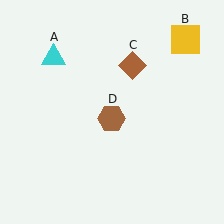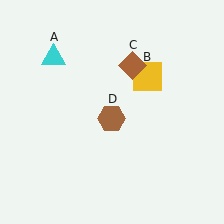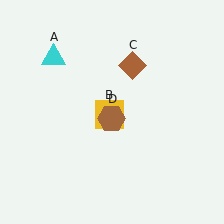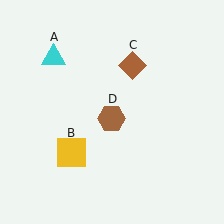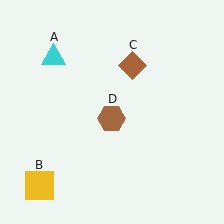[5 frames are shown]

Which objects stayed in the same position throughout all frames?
Cyan triangle (object A) and brown diamond (object C) and brown hexagon (object D) remained stationary.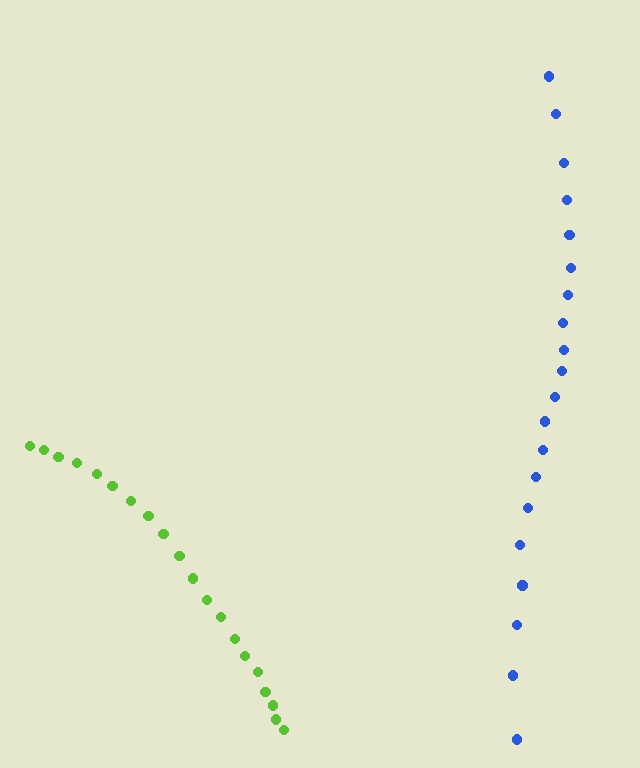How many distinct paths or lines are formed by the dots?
There are 2 distinct paths.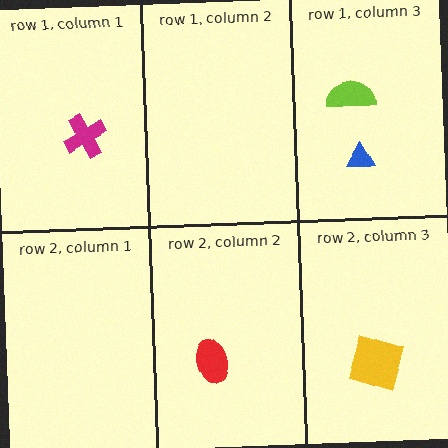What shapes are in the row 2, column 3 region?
The yellow square.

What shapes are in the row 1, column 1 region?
The magenta cross.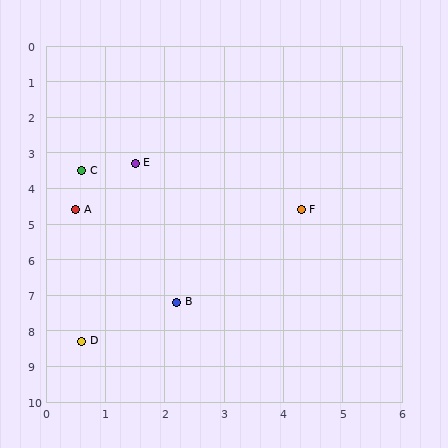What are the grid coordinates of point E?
Point E is at approximately (1.5, 3.3).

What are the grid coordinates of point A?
Point A is at approximately (0.5, 4.6).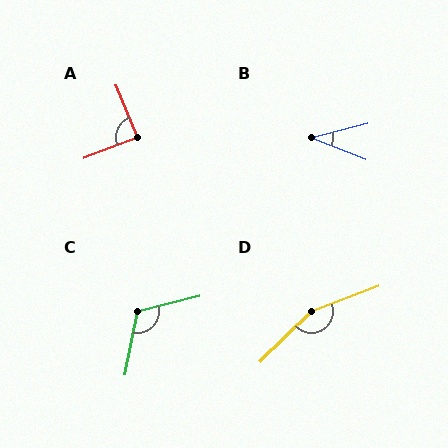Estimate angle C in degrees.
Approximately 115 degrees.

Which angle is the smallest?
B, at approximately 36 degrees.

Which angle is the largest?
D, at approximately 157 degrees.